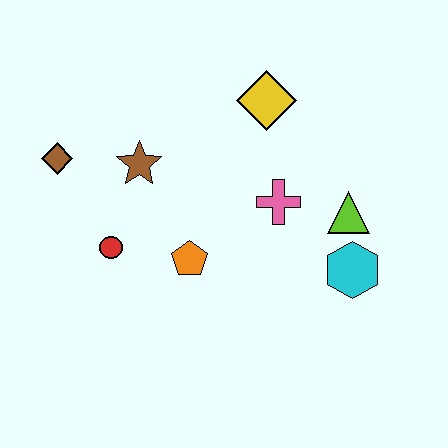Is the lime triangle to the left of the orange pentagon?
No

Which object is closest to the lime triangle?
The cyan hexagon is closest to the lime triangle.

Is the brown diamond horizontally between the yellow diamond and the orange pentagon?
No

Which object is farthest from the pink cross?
The brown diamond is farthest from the pink cross.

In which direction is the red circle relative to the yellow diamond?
The red circle is to the left of the yellow diamond.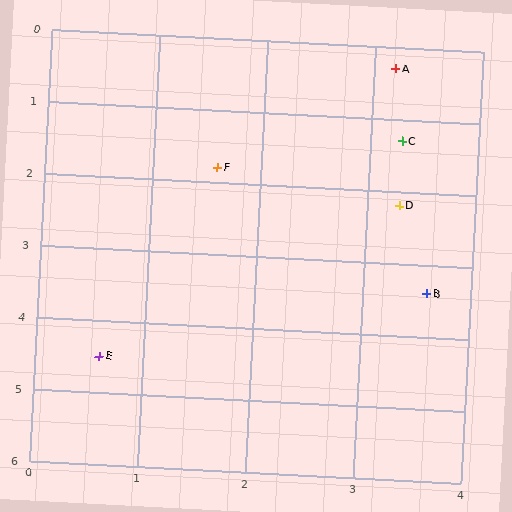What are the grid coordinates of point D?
Point D is at approximately (3.3, 2.2).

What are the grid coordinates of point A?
Point A is at approximately (3.2, 0.3).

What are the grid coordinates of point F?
Point F is at approximately (1.6, 1.8).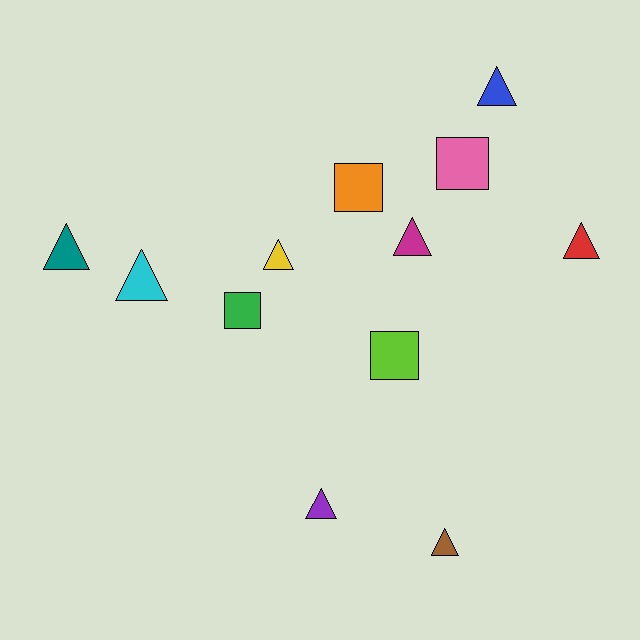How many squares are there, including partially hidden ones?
There are 4 squares.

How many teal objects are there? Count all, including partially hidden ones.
There is 1 teal object.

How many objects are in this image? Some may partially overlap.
There are 12 objects.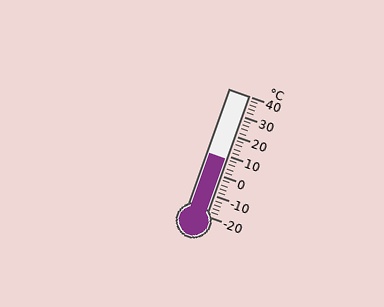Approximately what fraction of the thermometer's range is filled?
The thermometer is filled to approximately 45% of its range.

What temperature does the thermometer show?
The thermometer shows approximately 8°C.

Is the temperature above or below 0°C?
The temperature is above 0°C.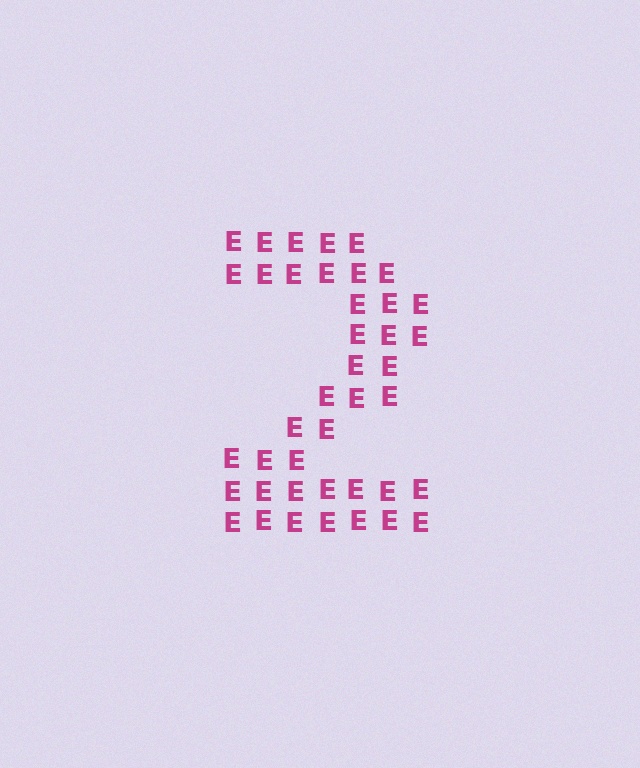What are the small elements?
The small elements are letter E's.